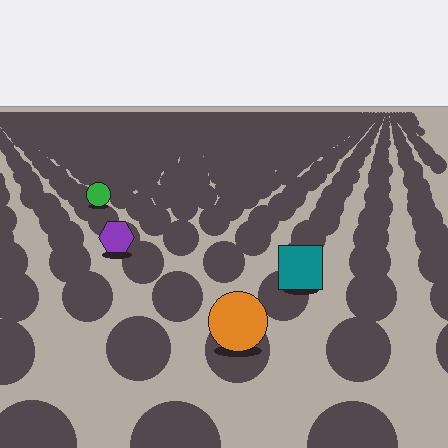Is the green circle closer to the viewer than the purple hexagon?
No. The purple hexagon is closer — you can tell from the texture gradient: the ground texture is coarser near it.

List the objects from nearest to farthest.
From nearest to farthest: the orange circle, the teal square, the purple hexagon, the green circle.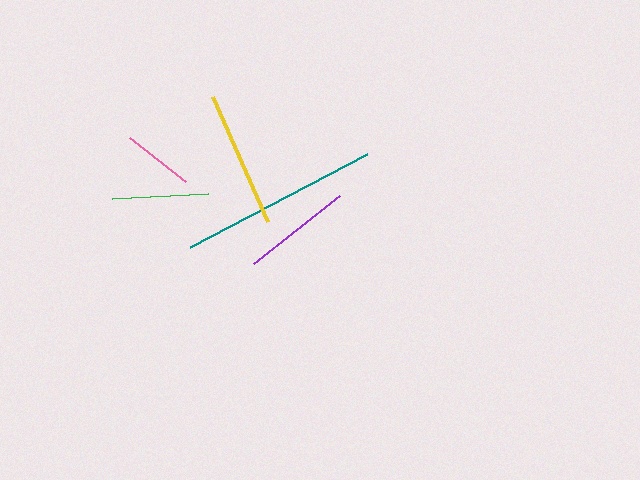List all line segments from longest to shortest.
From longest to shortest: teal, yellow, purple, green, pink.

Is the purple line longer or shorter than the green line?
The purple line is longer than the green line.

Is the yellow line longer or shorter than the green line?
The yellow line is longer than the green line.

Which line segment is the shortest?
The pink line is the shortest at approximately 72 pixels.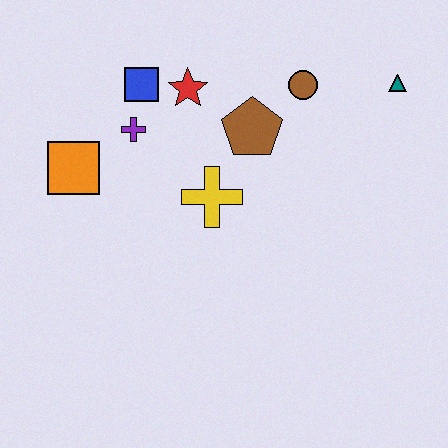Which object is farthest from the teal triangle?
The orange square is farthest from the teal triangle.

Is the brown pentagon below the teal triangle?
Yes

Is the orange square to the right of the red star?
No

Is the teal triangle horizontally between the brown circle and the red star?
No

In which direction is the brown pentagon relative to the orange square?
The brown pentagon is to the right of the orange square.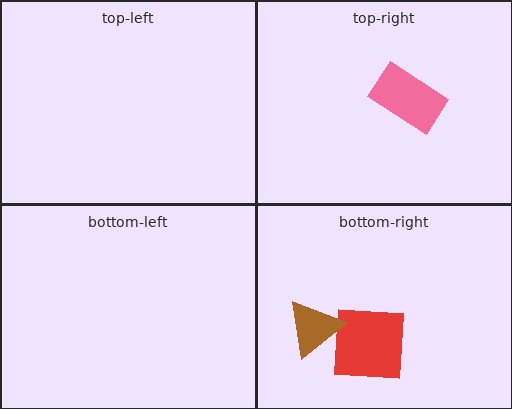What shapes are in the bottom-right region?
The red square, the brown triangle.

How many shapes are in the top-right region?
1.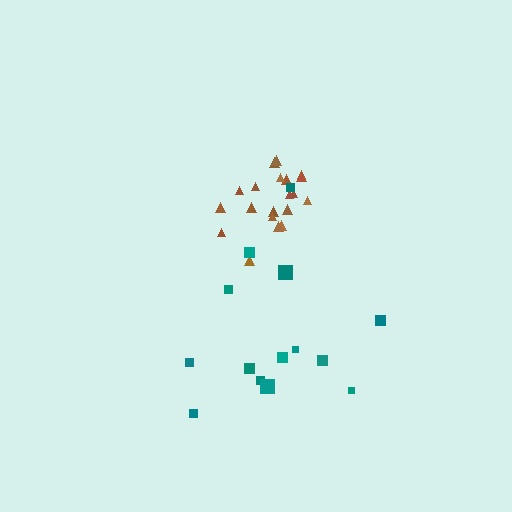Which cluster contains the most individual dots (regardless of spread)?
Brown (20).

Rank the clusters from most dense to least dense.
brown, teal.